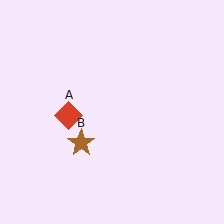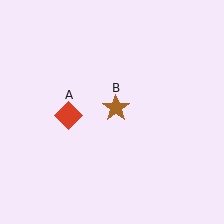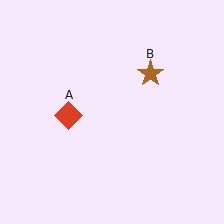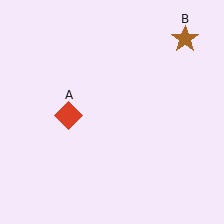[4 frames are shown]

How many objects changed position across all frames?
1 object changed position: brown star (object B).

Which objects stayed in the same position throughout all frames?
Red diamond (object A) remained stationary.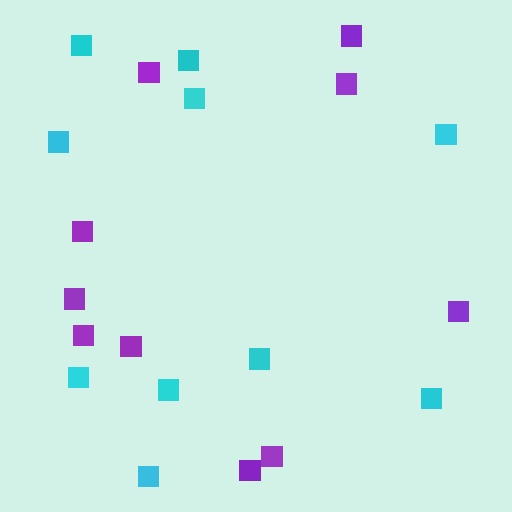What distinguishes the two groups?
There are 2 groups: one group of cyan squares (10) and one group of purple squares (10).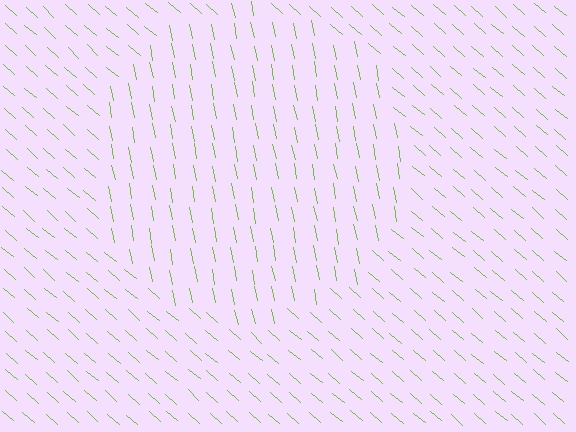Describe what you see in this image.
The image is filled with small lime line segments. A circle region in the image has lines oriented differently from the surrounding lines, creating a visible texture boundary.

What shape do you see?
I see a circle.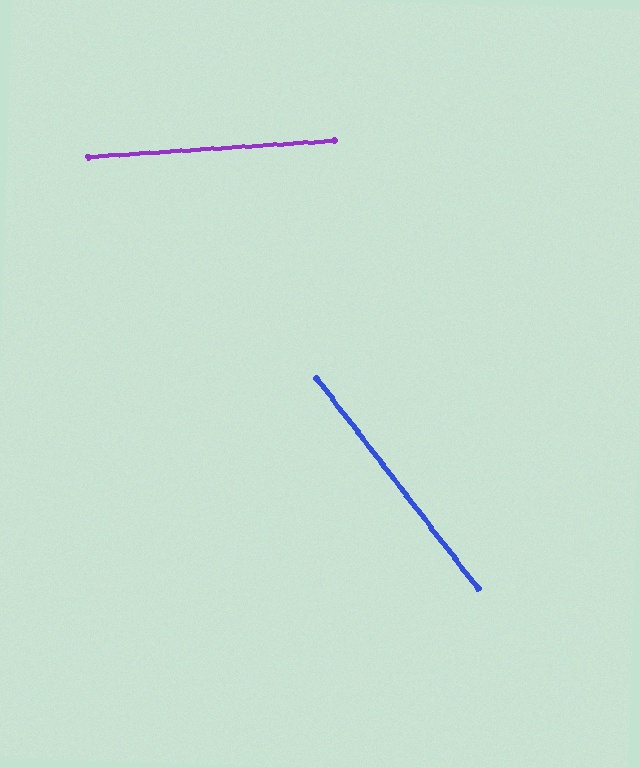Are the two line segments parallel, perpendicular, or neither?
Neither parallel nor perpendicular — they differ by about 56°.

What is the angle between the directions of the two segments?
Approximately 56 degrees.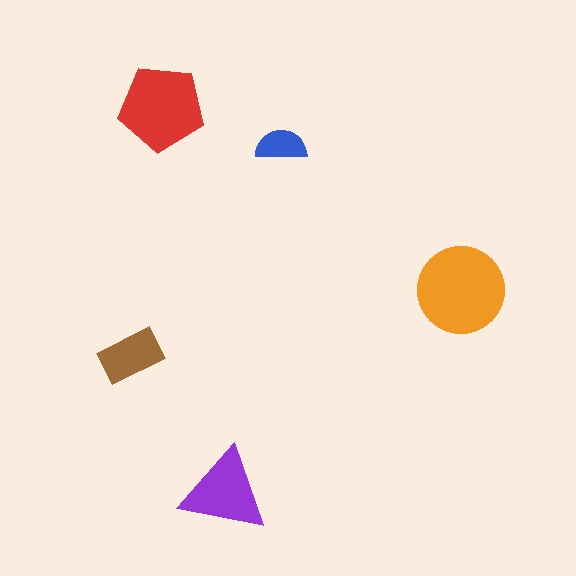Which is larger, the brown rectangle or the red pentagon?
The red pentagon.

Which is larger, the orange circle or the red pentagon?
The orange circle.